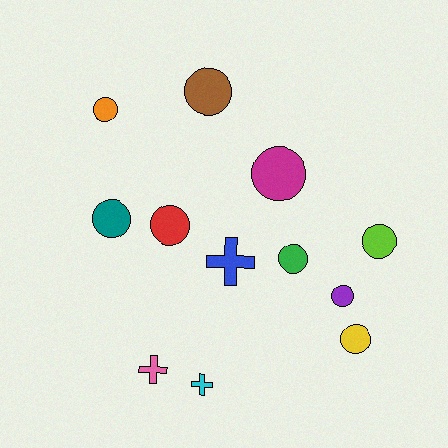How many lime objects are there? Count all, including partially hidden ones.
There is 1 lime object.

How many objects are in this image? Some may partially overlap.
There are 12 objects.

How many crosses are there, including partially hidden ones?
There are 3 crosses.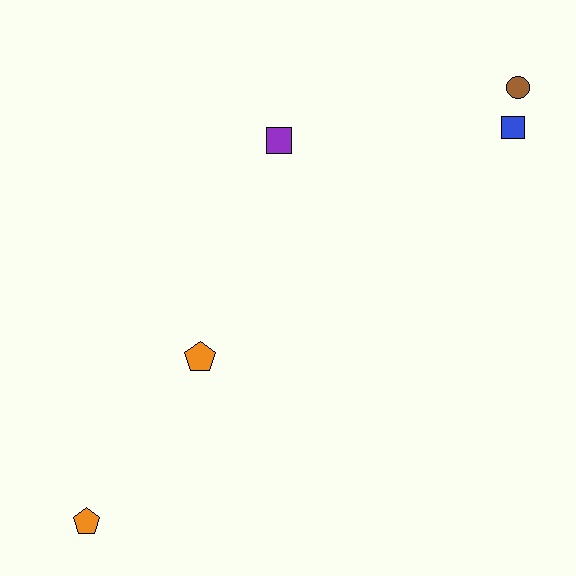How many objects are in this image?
There are 5 objects.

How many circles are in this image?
There is 1 circle.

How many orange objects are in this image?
There are 2 orange objects.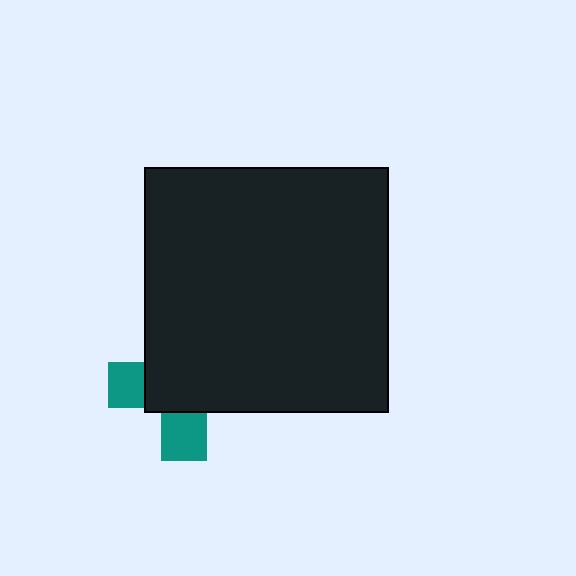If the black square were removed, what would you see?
You would see the complete teal cross.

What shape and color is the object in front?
The object in front is a black square.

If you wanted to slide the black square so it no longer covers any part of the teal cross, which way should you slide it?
Slide it toward the upper-right — that is the most direct way to separate the two shapes.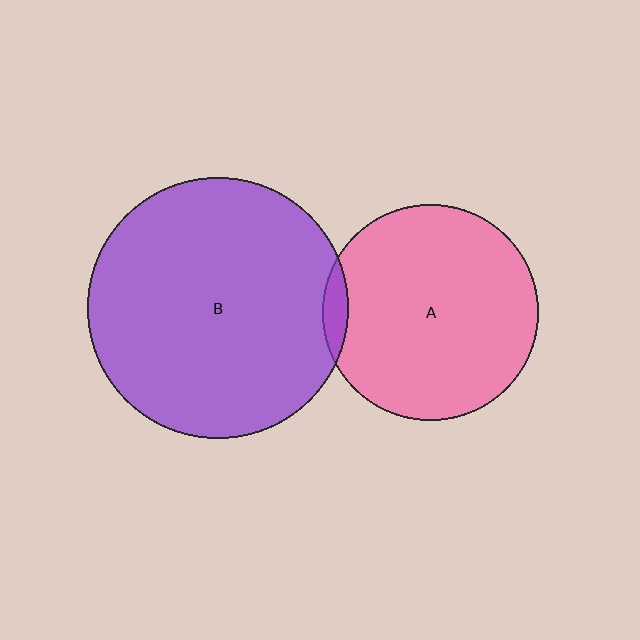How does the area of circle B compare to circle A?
Approximately 1.5 times.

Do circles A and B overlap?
Yes.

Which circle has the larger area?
Circle B (purple).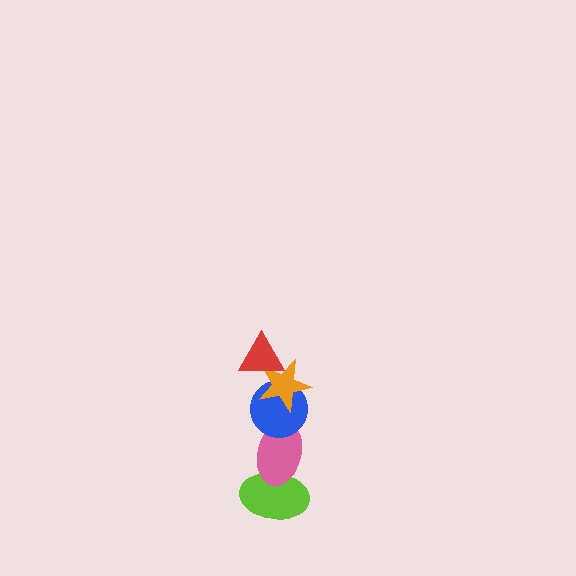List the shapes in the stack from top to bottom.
From top to bottom: the red triangle, the orange star, the blue circle, the pink ellipse, the lime ellipse.